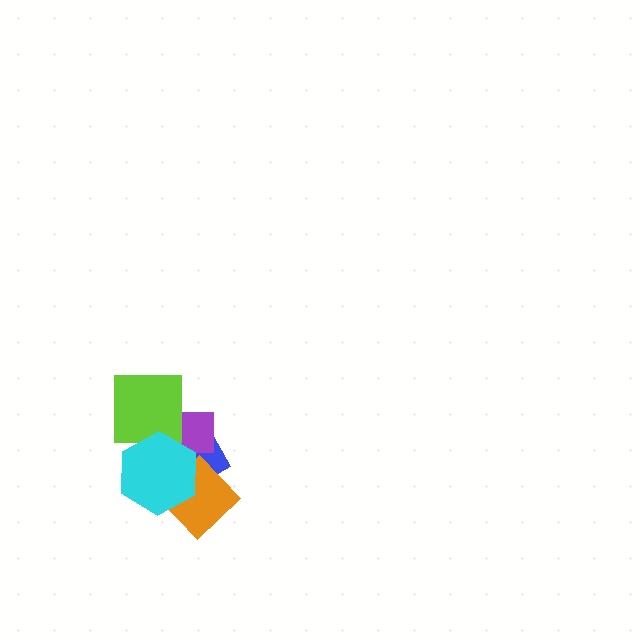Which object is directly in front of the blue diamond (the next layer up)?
The purple rectangle is directly in front of the blue diamond.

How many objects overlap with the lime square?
2 objects overlap with the lime square.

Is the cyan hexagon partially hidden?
No, no other shape covers it.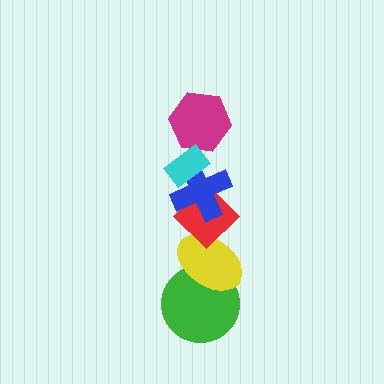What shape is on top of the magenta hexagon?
The cyan rectangle is on top of the magenta hexagon.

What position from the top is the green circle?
The green circle is 6th from the top.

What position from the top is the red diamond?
The red diamond is 4th from the top.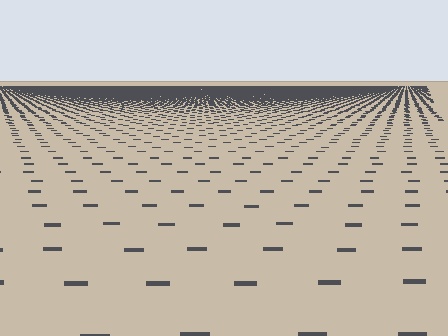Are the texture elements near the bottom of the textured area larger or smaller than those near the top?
Larger. Near the bottom, elements are closer to the viewer and appear at a bigger on-screen size.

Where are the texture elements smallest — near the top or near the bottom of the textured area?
Near the top.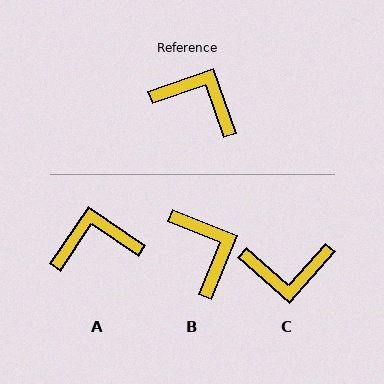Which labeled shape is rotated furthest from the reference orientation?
C, about 152 degrees away.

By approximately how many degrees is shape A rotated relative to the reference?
Approximately 36 degrees counter-clockwise.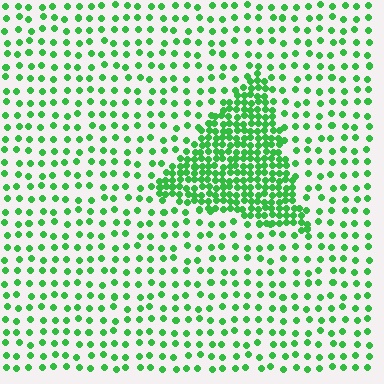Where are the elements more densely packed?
The elements are more densely packed inside the triangle boundary.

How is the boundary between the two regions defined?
The boundary is defined by a change in element density (approximately 2.9x ratio). All elements are the same color, size, and shape.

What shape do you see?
I see a triangle.